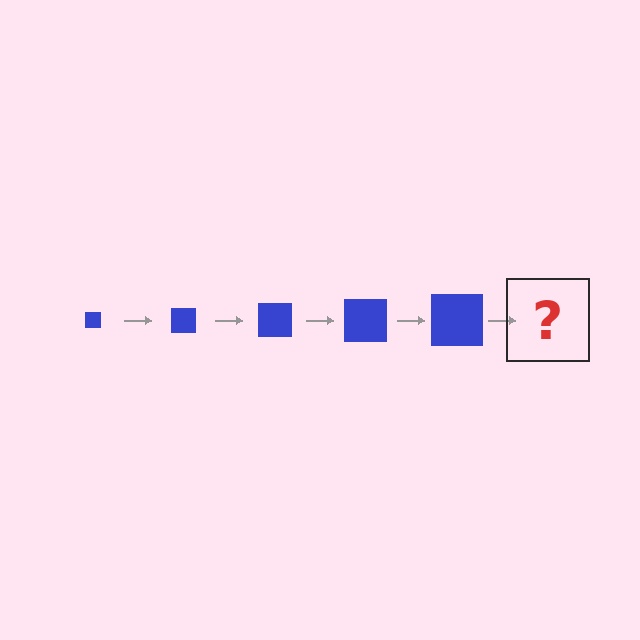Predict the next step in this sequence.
The next step is a blue square, larger than the previous one.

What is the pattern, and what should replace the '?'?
The pattern is that the square gets progressively larger each step. The '?' should be a blue square, larger than the previous one.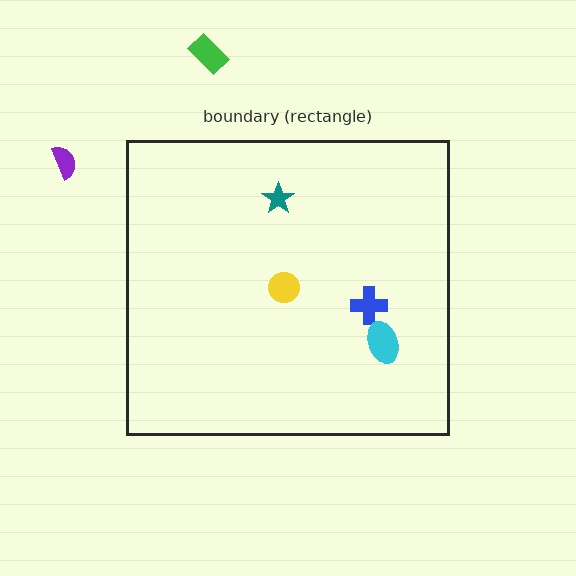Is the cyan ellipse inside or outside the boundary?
Inside.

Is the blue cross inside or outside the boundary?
Inside.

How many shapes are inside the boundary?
4 inside, 2 outside.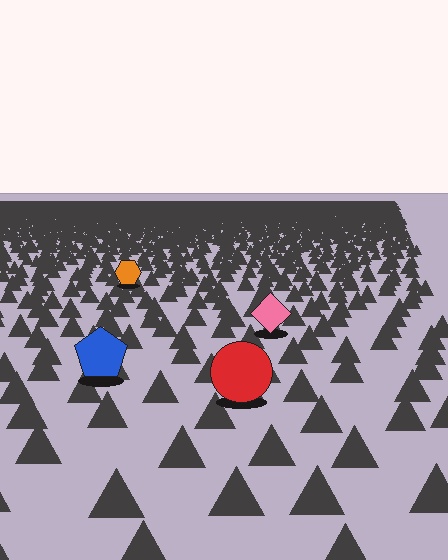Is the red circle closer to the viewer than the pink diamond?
Yes. The red circle is closer — you can tell from the texture gradient: the ground texture is coarser near it.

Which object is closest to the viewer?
The red circle is closest. The texture marks near it are larger and more spread out.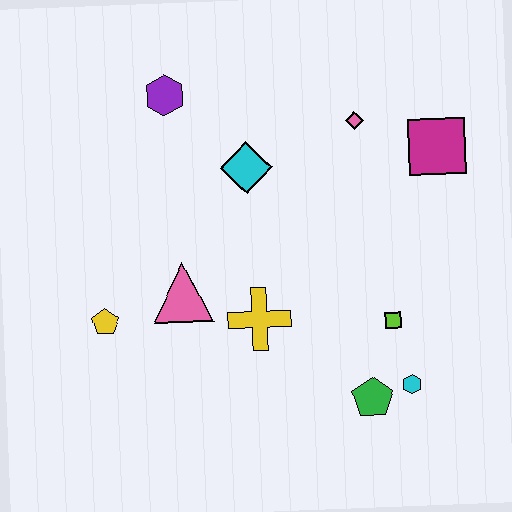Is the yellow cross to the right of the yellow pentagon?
Yes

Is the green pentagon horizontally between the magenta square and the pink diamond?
Yes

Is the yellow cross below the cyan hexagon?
No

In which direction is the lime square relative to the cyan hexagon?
The lime square is above the cyan hexagon.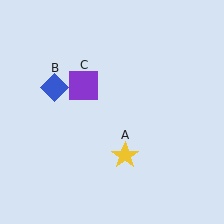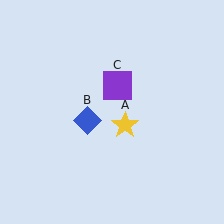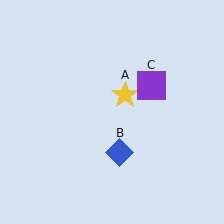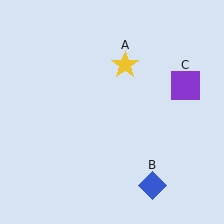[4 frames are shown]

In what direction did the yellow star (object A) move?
The yellow star (object A) moved up.